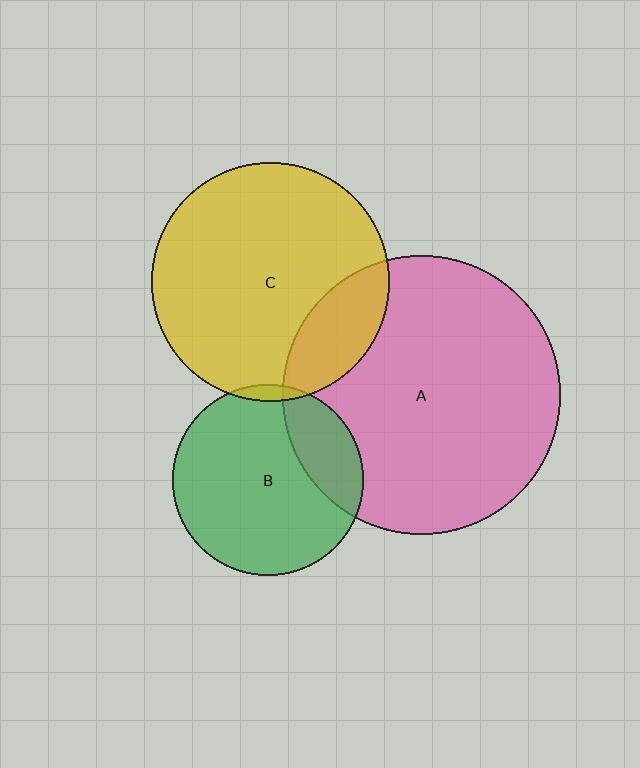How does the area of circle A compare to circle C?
Approximately 1.4 times.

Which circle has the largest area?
Circle A (pink).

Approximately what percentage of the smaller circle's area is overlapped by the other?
Approximately 20%.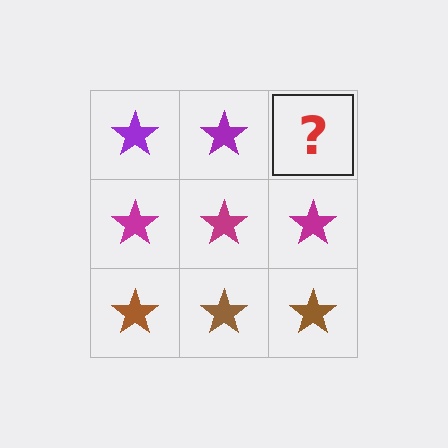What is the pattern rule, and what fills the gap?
The rule is that each row has a consistent color. The gap should be filled with a purple star.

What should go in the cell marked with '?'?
The missing cell should contain a purple star.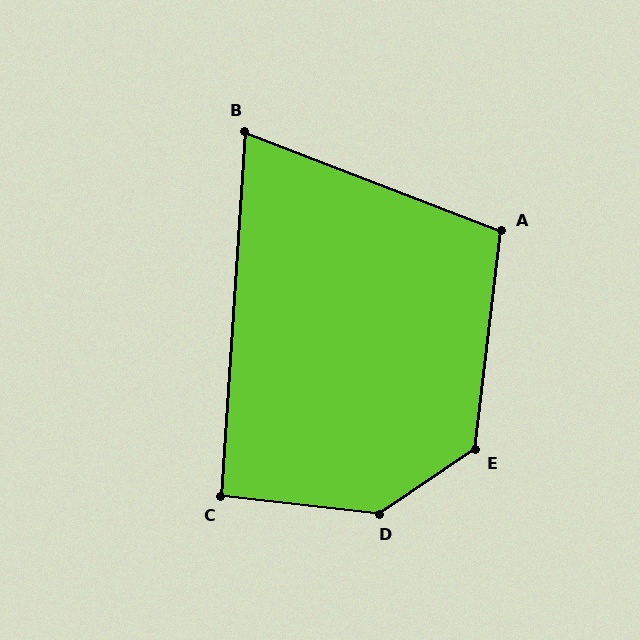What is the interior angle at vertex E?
Approximately 130 degrees (obtuse).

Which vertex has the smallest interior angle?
B, at approximately 73 degrees.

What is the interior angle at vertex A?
Approximately 104 degrees (obtuse).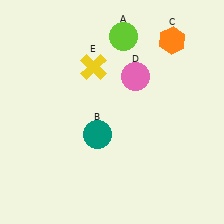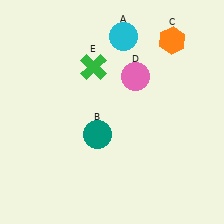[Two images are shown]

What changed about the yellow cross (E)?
In Image 1, E is yellow. In Image 2, it changed to green.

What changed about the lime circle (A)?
In Image 1, A is lime. In Image 2, it changed to cyan.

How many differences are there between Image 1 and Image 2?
There are 2 differences between the two images.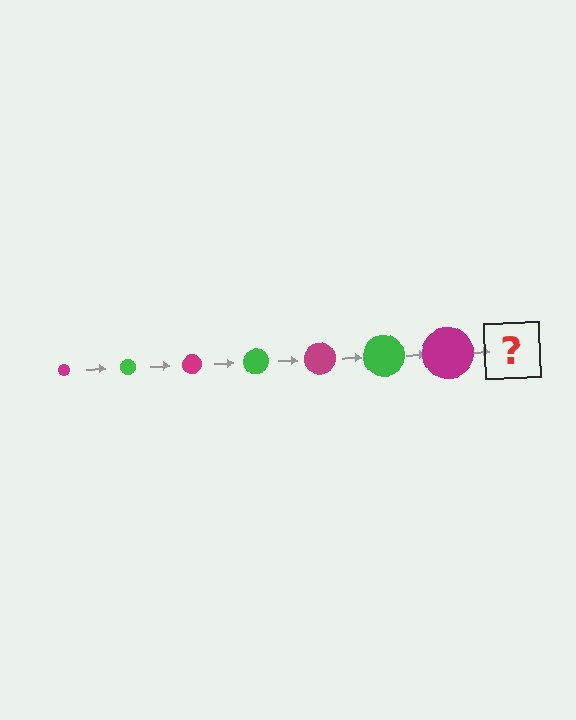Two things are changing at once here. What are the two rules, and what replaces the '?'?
The two rules are that the circle grows larger each step and the color cycles through magenta and green. The '?' should be a green circle, larger than the previous one.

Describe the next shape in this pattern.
It should be a green circle, larger than the previous one.